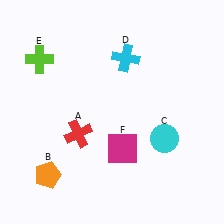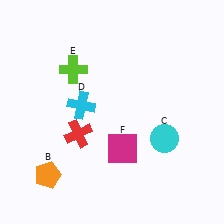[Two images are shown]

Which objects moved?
The objects that moved are: the cyan cross (D), the lime cross (E).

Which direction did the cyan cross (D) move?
The cyan cross (D) moved down.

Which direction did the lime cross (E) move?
The lime cross (E) moved right.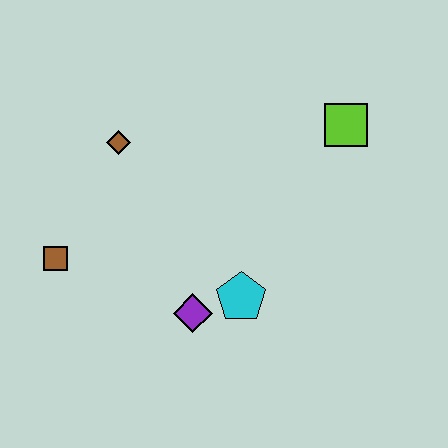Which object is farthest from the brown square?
The lime square is farthest from the brown square.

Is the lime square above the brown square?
Yes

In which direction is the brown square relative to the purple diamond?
The brown square is to the left of the purple diamond.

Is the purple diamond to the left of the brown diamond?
No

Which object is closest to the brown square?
The brown diamond is closest to the brown square.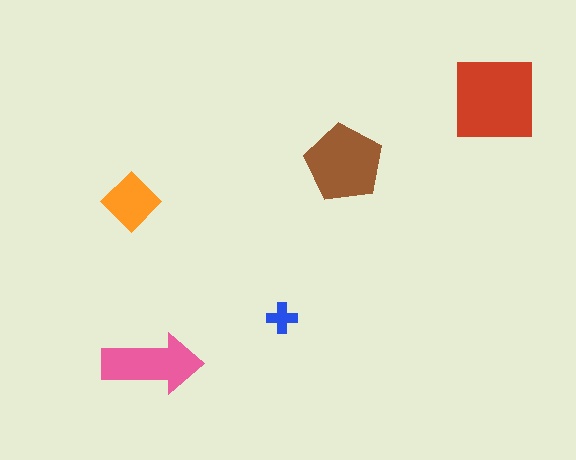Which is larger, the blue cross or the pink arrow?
The pink arrow.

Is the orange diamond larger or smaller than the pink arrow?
Smaller.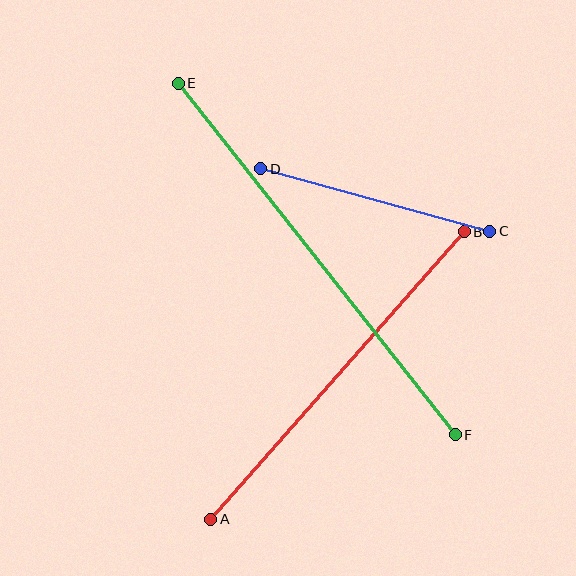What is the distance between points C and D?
The distance is approximately 238 pixels.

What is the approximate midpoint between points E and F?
The midpoint is at approximately (317, 259) pixels.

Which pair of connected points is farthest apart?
Points E and F are farthest apart.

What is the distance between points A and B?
The distance is approximately 383 pixels.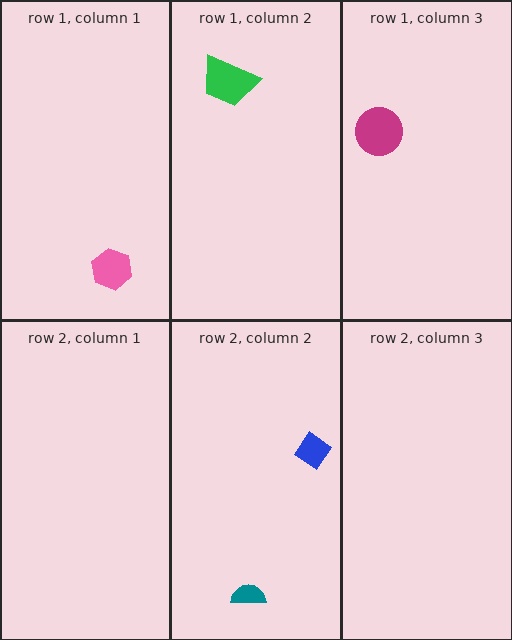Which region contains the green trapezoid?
The row 1, column 2 region.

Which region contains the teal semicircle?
The row 2, column 2 region.